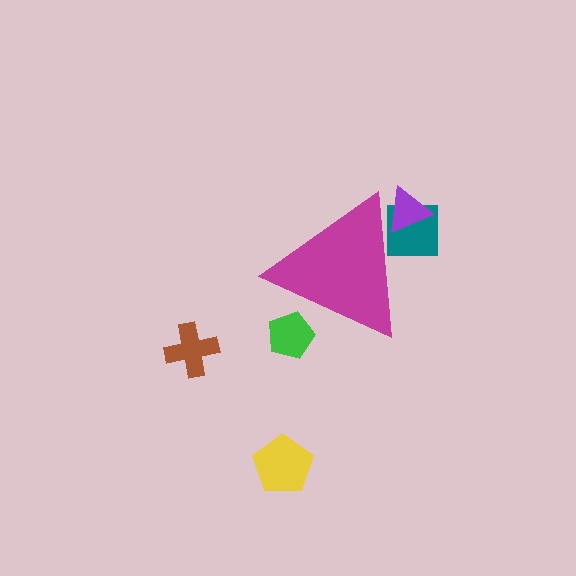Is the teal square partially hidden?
Yes, the teal square is partially hidden behind the magenta triangle.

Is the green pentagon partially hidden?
Yes, the green pentagon is partially hidden behind the magenta triangle.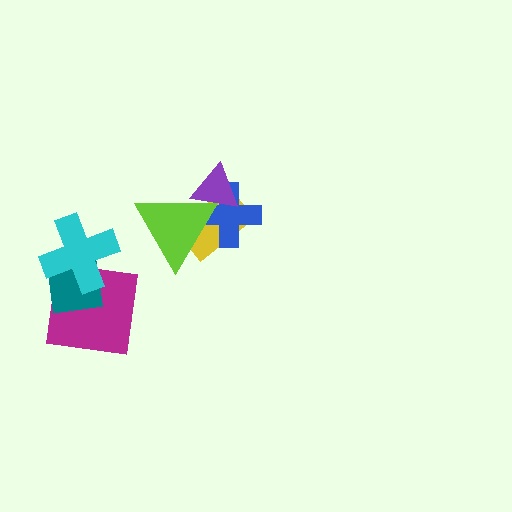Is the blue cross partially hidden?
Yes, it is partially covered by another shape.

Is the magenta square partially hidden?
Yes, it is partially covered by another shape.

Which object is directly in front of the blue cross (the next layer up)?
The purple triangle is directly in front of the blue cross.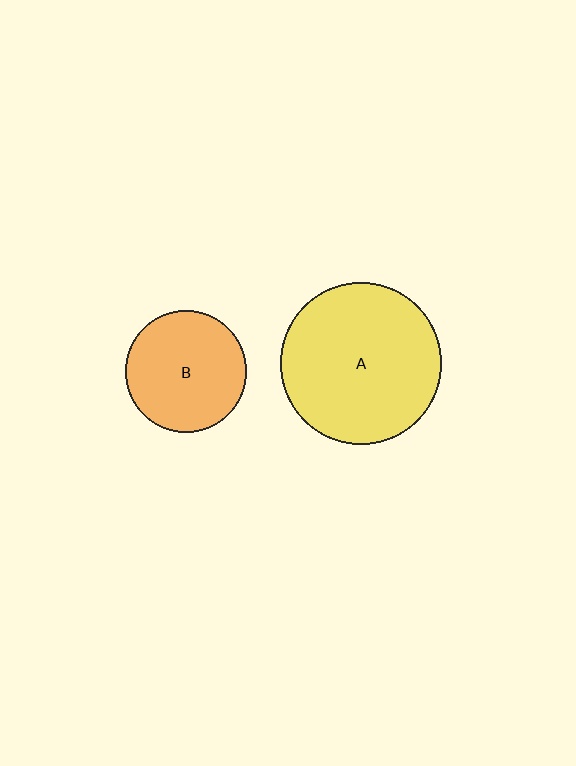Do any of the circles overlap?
No, none of the circles overlap.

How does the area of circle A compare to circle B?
Approximately 1.8 times.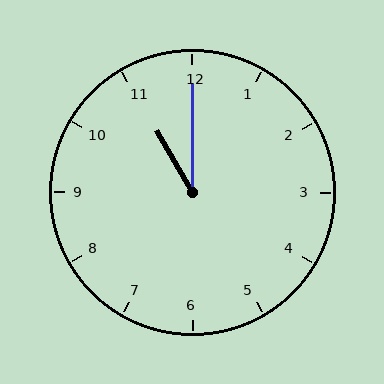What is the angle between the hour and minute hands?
Approximately 30 degrees.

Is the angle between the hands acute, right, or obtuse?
It is acute.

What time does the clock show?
11:00.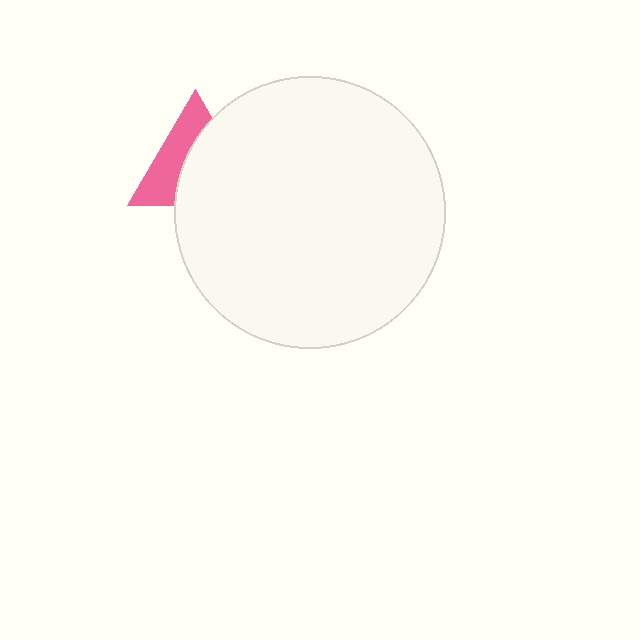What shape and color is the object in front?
The object in front is a white circle.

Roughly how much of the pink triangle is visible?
A small part of it is visible (roughly 44%).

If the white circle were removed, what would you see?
You would see the complete pink triangle.